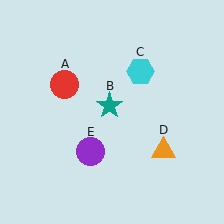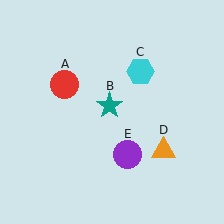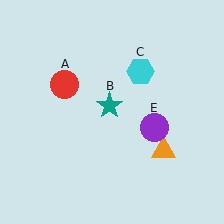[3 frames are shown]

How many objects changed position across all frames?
1 object changed position: purple circle (object E).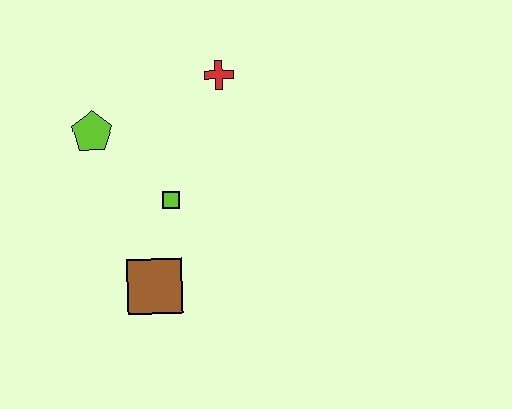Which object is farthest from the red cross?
The brown square is farthest from the red cross.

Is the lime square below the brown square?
No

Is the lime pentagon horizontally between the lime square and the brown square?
No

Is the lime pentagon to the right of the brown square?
No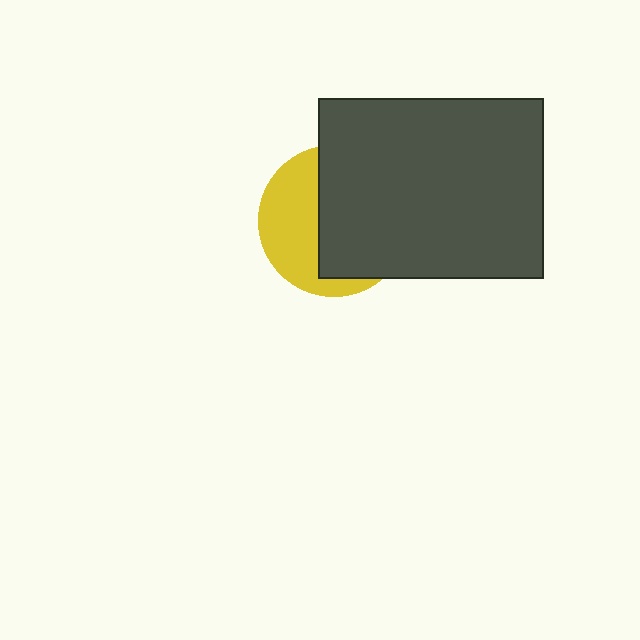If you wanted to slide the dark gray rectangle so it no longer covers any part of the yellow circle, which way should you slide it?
Slide it right — that is the most direct way to separate the two shapes.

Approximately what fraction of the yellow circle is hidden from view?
Roughly 59% of the yellow circle is hidden behind the dark gray rectangle.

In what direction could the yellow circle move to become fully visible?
The yellow circle could move left. That would shift it out from behind the dark gray rectangle entirely.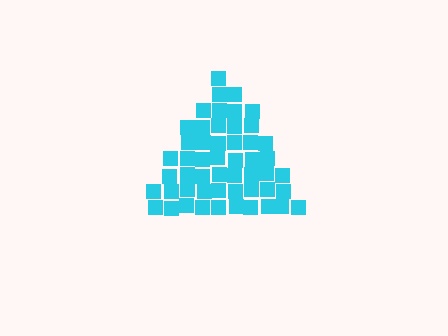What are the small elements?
The small elements are squares.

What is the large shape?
The large shape is a triangle.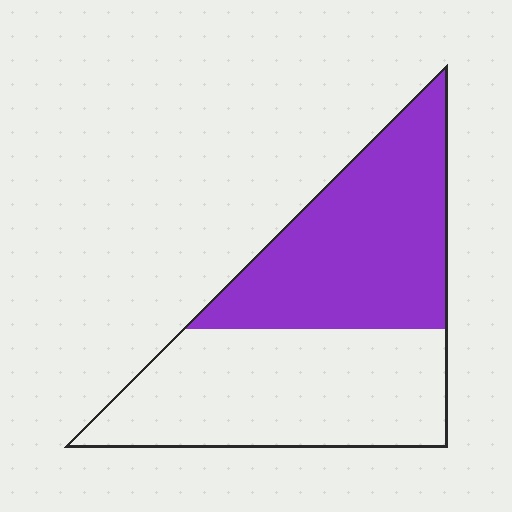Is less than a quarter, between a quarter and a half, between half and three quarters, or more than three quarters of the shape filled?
Between a quarter and a half.